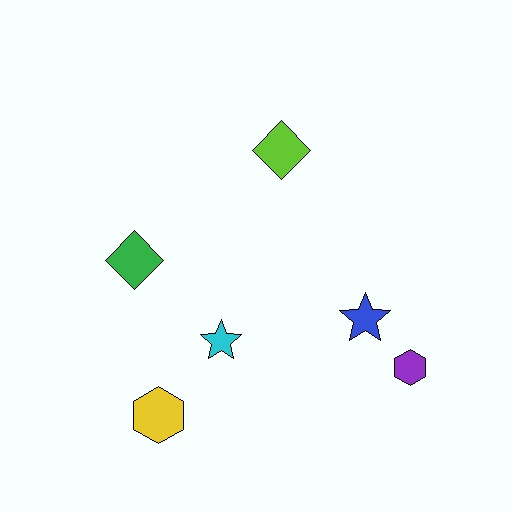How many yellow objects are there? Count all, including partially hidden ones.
There is 1 yellow object.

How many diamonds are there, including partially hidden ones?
There are 2 diamonds.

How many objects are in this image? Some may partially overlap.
There are 6 objects.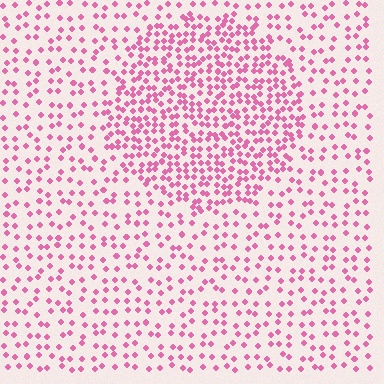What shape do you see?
I see a circle.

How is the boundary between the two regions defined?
The boundary is defined by a change in element density (approximately 2.1x ratio). All elements are the same color, size, and shape.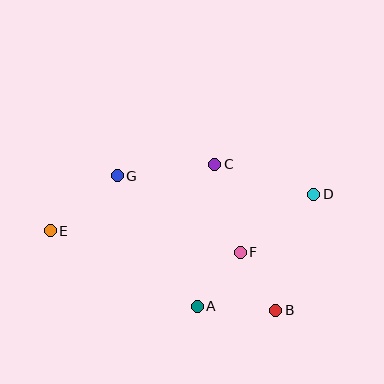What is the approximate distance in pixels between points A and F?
The distance between A and F is approximately 69 pixels.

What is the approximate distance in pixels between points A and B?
The distance between A and B is approximately 79 pixels.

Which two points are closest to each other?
Points B and F are closest to each other.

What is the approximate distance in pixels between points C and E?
The distance between C and E is approximately 177 pixels.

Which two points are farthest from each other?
Points D and E are farthest from each other.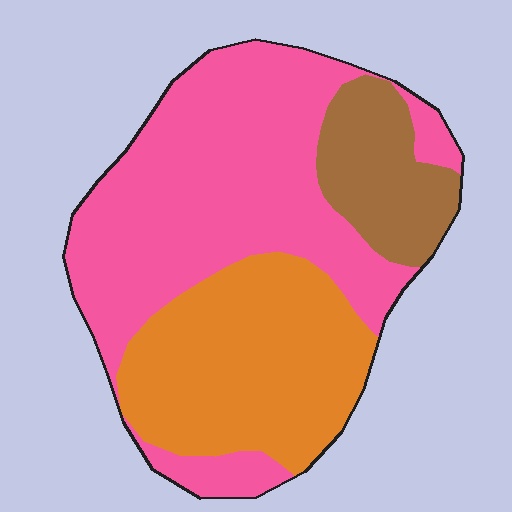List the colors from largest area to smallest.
From largest to smallest: pink, orange, brown.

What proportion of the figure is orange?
Orange takes up between a quarter and a half of the figure.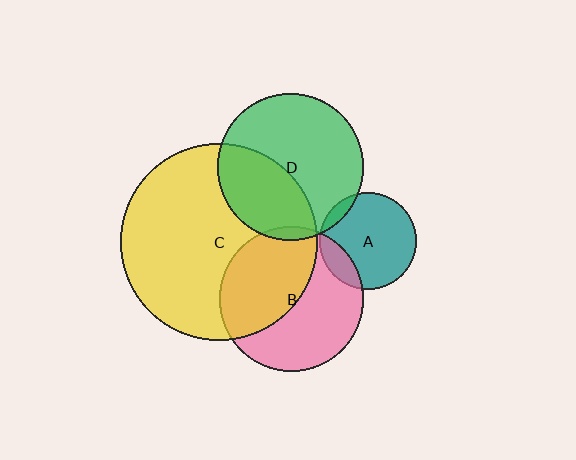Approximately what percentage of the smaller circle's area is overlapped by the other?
Approximately 15%.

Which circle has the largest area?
Circle C (yellow).